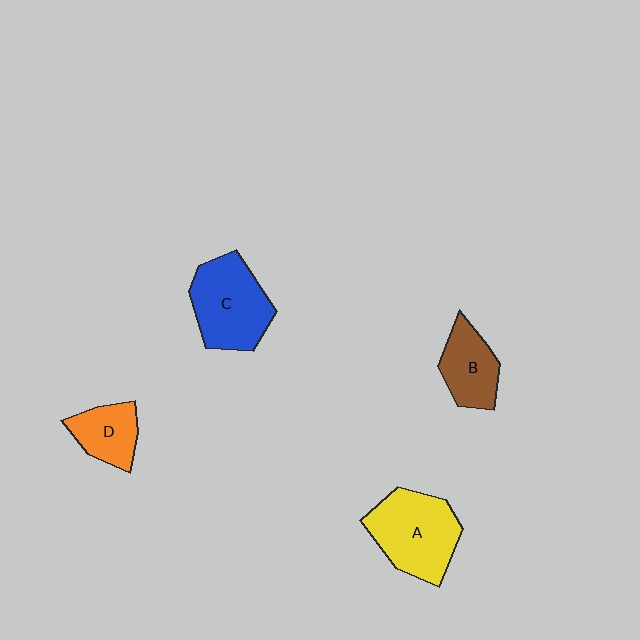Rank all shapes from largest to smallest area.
From largest to smallest: A (yellow), C (blue), B (brown), D (orange).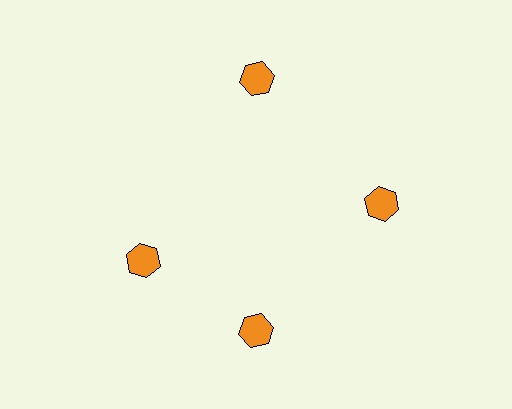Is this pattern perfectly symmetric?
No. The 4 orange hexagons are arranged in a ring, but one element near the 9 o'clock position is rotated out of alignment along the ring, breaking the 4-fold rotational symmetry.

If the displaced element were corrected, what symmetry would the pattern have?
It would have 4-fold rotational symmetry — the pattern would map onto itself every 90 degrees.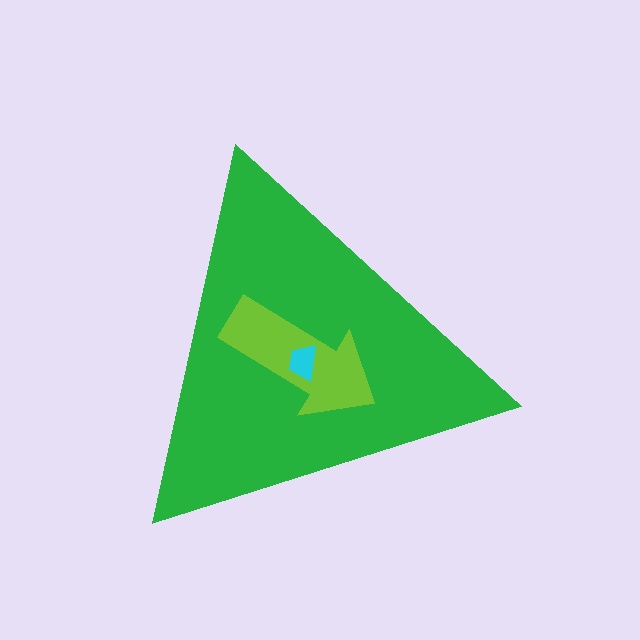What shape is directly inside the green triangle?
The lime arrow.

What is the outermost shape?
The green triangle.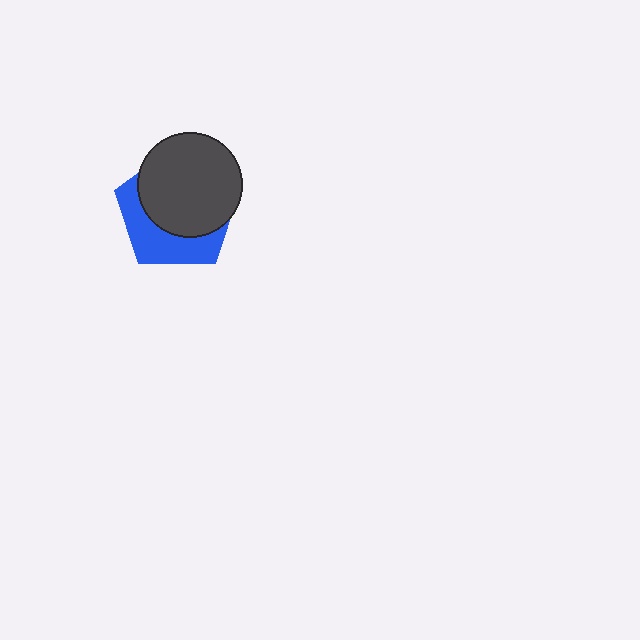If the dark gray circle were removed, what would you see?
You would see the complete blue pentagon.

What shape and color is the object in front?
The object in front is a dark gray circle.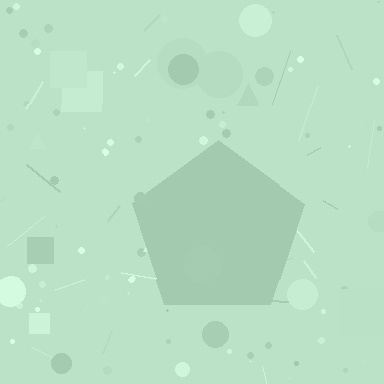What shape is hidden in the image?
A pentagon is hidden in the image.